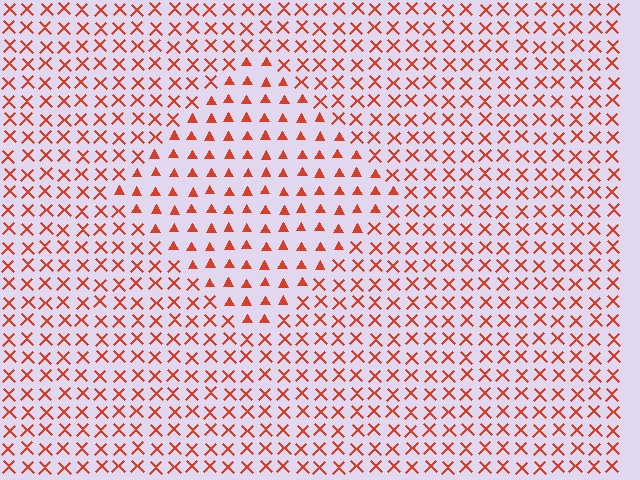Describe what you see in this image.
The image is filled with small red elements arranged in a uniform grid. A diamond-shaped region contains triangles, while the surrounding area contains X marks. The boundary is defined purely by the change in element shape.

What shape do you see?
I see a diamond.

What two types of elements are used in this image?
The image uses triangles inside the diamond region and X marks outside it.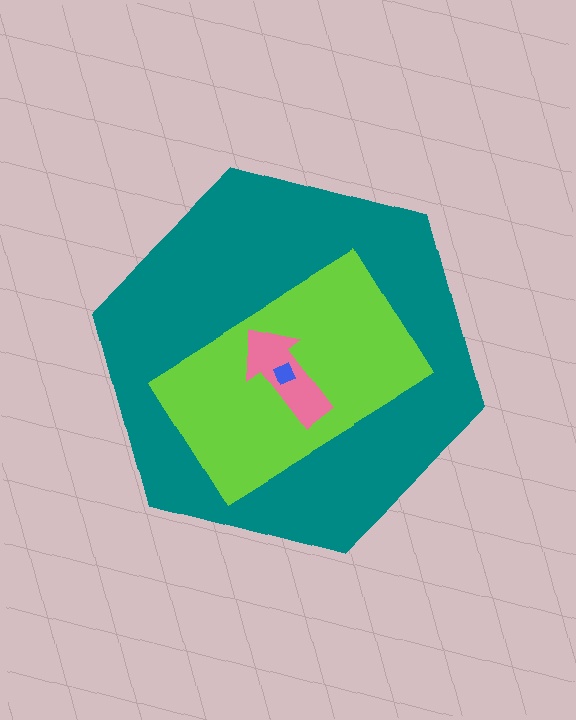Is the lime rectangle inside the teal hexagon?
Yes.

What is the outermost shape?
The teal hexagon.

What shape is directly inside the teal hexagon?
The lime rectangle.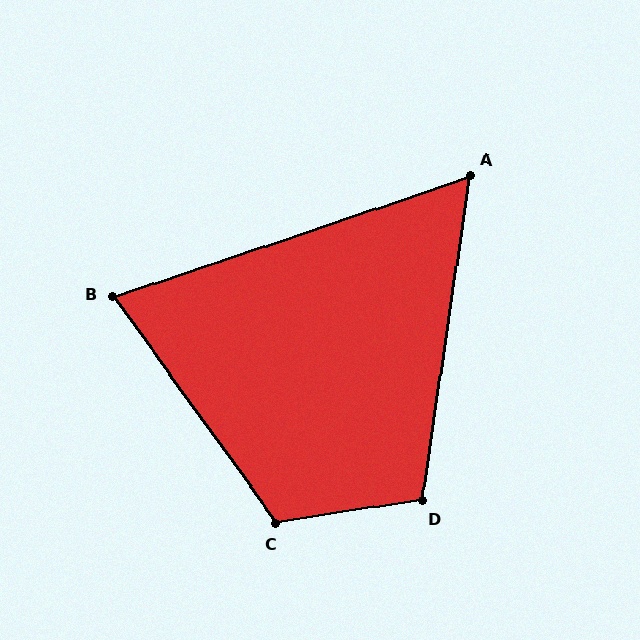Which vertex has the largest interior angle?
C, at approximately 117 degrees.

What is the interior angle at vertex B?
Approximately 73 degrees (acute).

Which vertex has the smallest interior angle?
A, at approximately 63 degrees.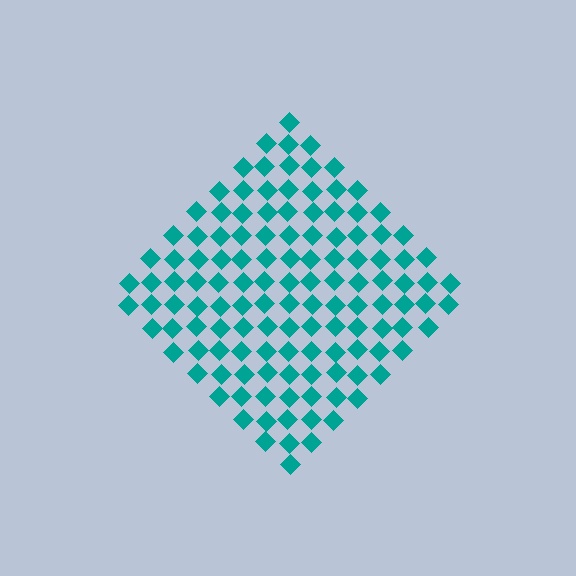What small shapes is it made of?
It is made of small diamonds.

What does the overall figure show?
The overall figure shows a diamond.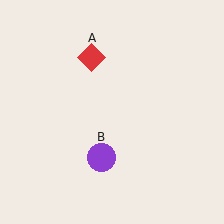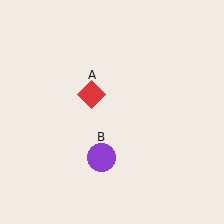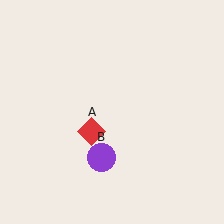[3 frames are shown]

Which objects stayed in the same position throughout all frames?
Purple circle (object B) remained stationary.